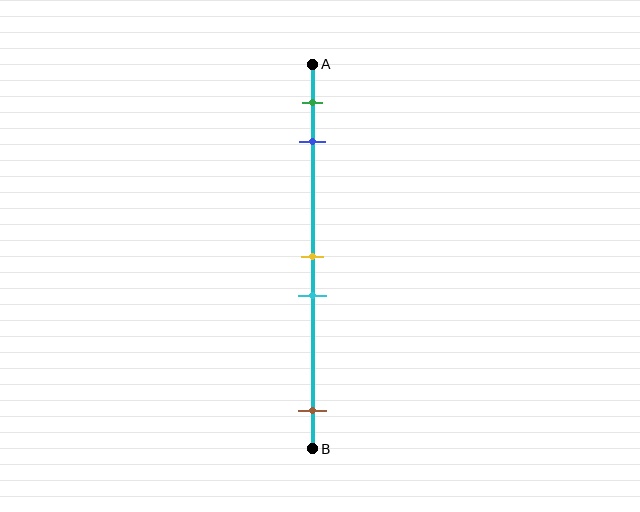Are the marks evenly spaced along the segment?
No, the marks are not evenly spaced.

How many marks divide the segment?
There are 5 marks dividing the segment.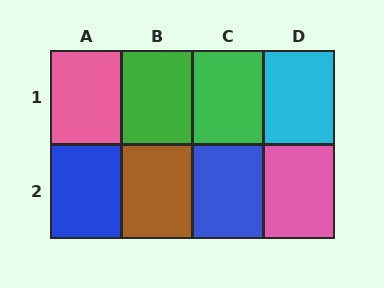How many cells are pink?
2 cells are pink.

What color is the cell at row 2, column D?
Pink.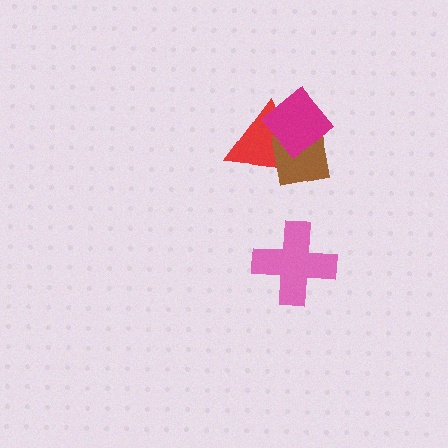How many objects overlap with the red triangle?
2 objects overlap with the red triangle.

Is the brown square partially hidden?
Yes, it is partially covered by another shape.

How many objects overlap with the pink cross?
0 objects overlap with the pink cross.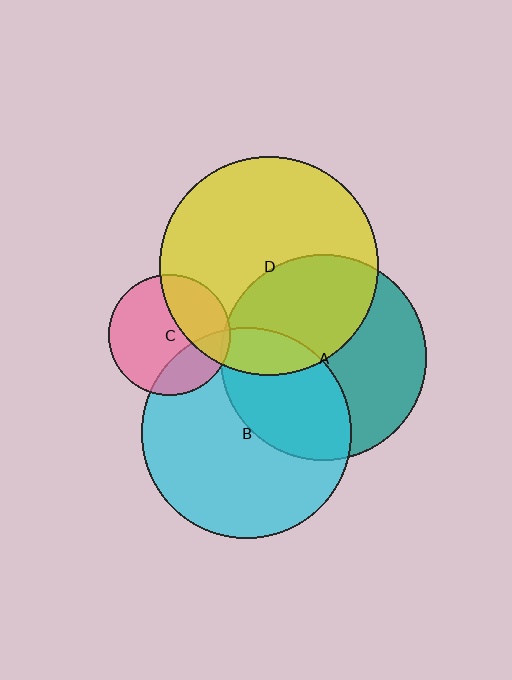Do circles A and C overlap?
Yes.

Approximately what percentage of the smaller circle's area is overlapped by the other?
Approximately 5%.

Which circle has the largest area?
Circle D (yellow).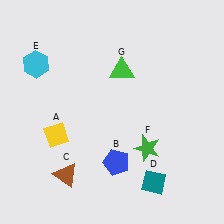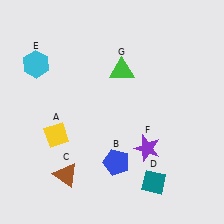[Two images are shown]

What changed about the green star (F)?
In Image 1, F is green. In Image 2, it changed to purple.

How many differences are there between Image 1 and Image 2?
There is 1 difference between the two images.